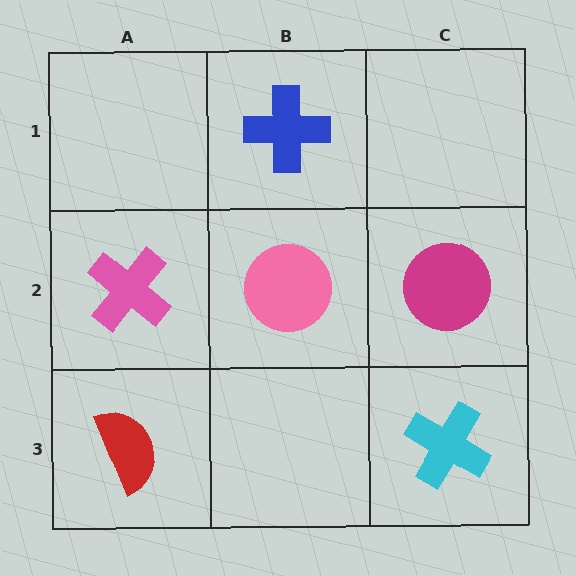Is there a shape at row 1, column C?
No, that cell is empty.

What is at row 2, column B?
A pink circle.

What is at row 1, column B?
A blue cross.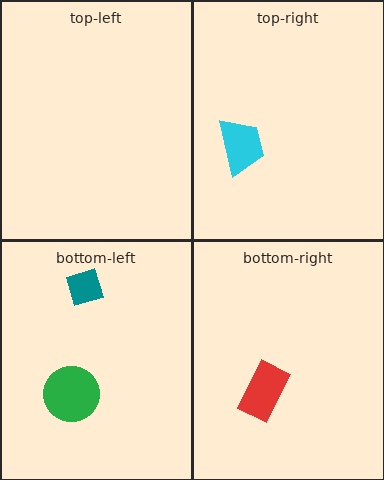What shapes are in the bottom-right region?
The red rectangle.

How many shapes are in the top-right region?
1.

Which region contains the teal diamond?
The bottom-left region.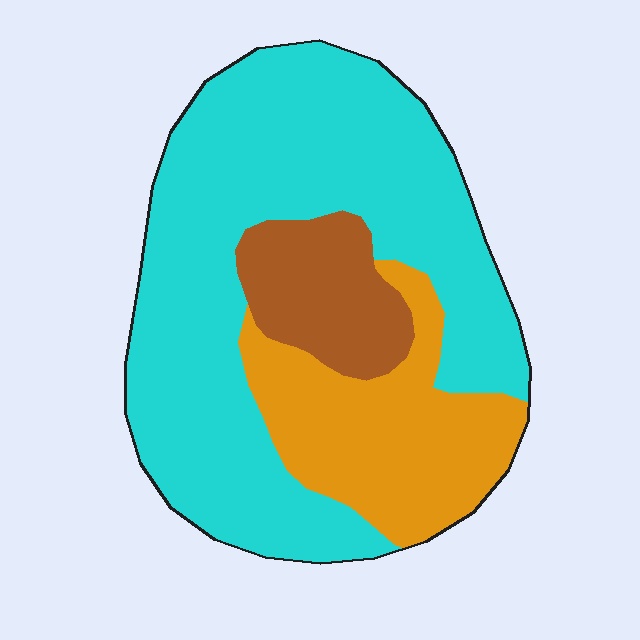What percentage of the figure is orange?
Orange covers 24% of the figure.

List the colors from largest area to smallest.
From largest to smallest: cyan, orange, brown.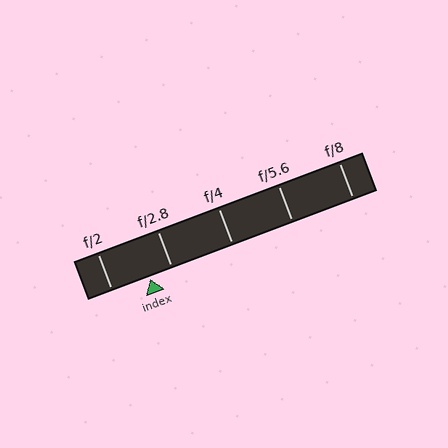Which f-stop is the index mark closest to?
The index mark is closest to f/2.8.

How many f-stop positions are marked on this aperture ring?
There are 5 f-stop positions marked.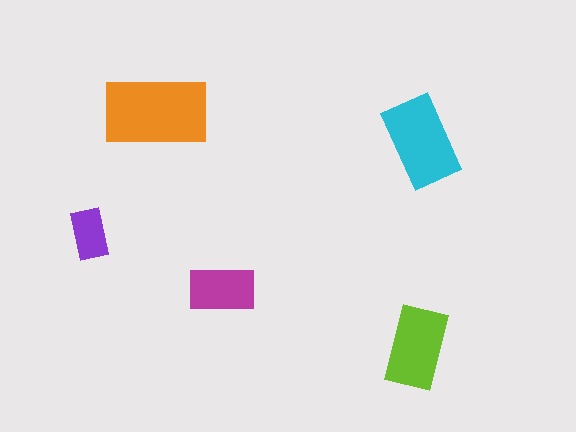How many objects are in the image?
There are 5 objects in the image.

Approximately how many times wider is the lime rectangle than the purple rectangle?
About 1.5 times wider.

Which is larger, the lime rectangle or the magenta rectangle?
The lime one.